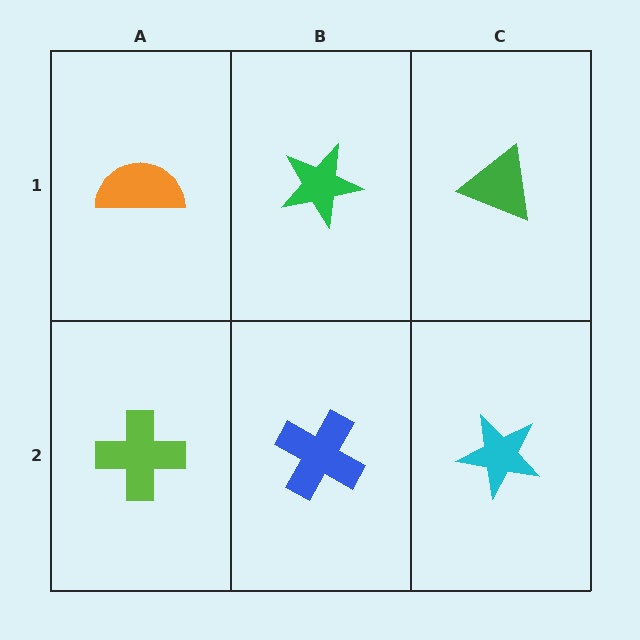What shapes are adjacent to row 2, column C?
A green triangle (row 1, column C), a blue cross (row 2, column B).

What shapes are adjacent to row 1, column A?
A lime cross (row 2, column A), a green star (row 1, column B).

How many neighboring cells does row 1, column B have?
3.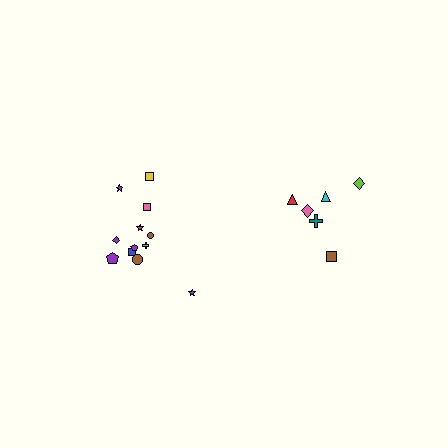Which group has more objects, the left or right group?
The left group.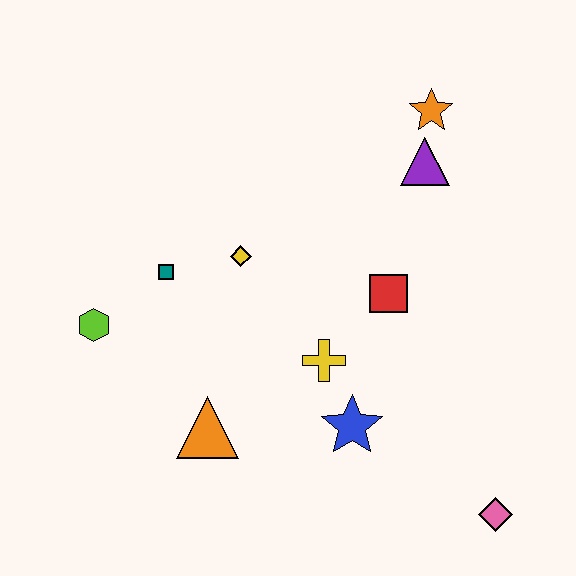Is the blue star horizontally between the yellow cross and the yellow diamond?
No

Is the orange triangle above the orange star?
No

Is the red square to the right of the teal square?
Yes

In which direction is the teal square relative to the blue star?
The teal square is to the left of the blue star.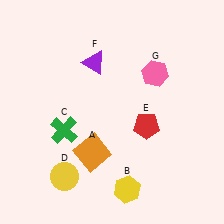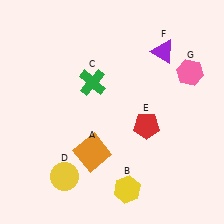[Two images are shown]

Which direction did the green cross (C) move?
The green cross (C) moved up.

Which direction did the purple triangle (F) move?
The purple triangle (F) moved right.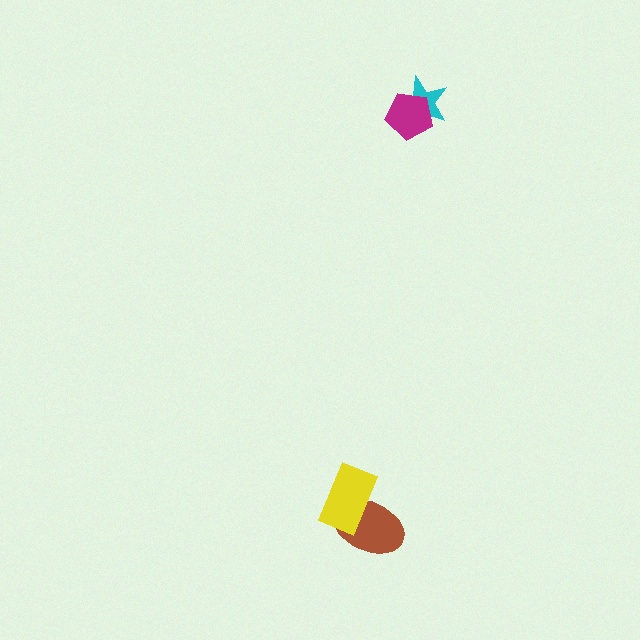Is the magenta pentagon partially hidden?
No, no other shape covers it.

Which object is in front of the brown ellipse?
The yellow rectangle is in front of the brown ellipse.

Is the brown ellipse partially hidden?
Yes, it is partially covered by another shape.